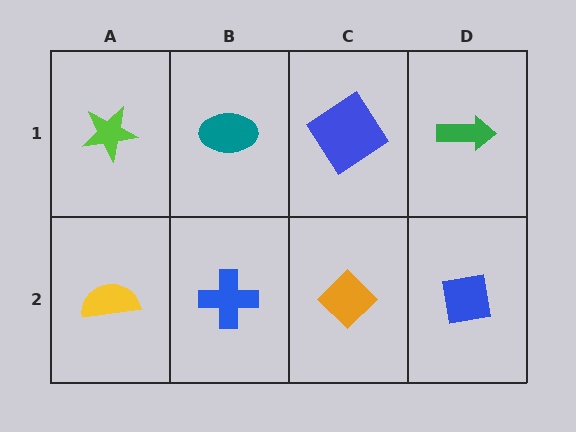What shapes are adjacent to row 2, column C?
A blue diamond (row 1, column C), a blue cross (row 2, column B), a blue square (row 2, column D).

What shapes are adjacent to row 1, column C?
An orange diamond (row 2, column C), a teal ellipse (row 1, column B), a green arrow (row 1, column D).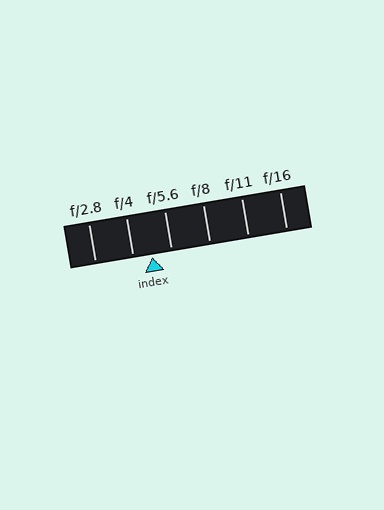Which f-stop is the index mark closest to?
The index mark is closest to f/4.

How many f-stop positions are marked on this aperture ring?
There are 6 f-stop positions marked.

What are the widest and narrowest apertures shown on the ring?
The widest aperture shown is f/2.8 and the narrowest is f/16.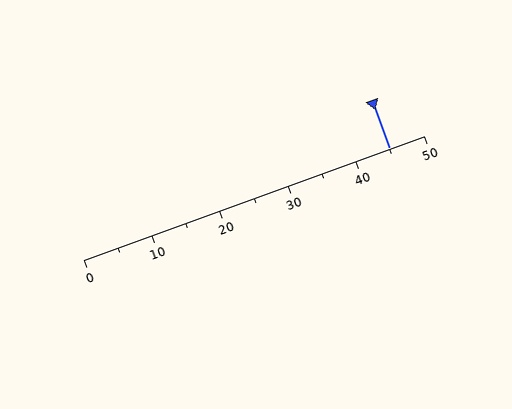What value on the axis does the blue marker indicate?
The marker indicates approximately 45.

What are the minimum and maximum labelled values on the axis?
The axis runs from 0 to 50.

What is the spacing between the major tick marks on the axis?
The major ticks are spaced 10 apart.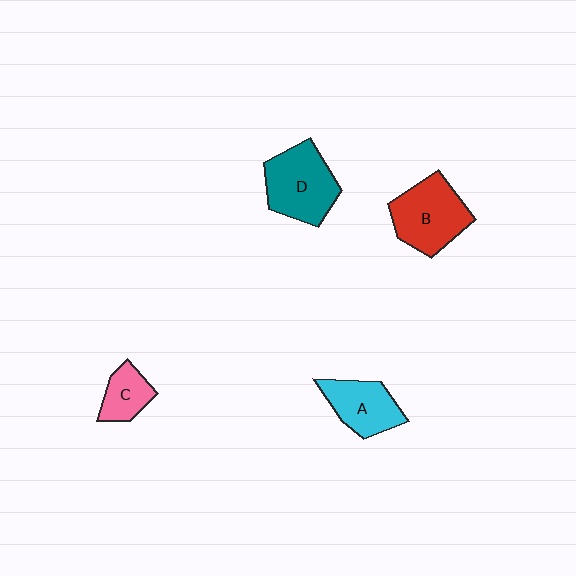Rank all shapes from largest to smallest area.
From largest to smallest: D (teal), B (red), A (cyan), C (pink).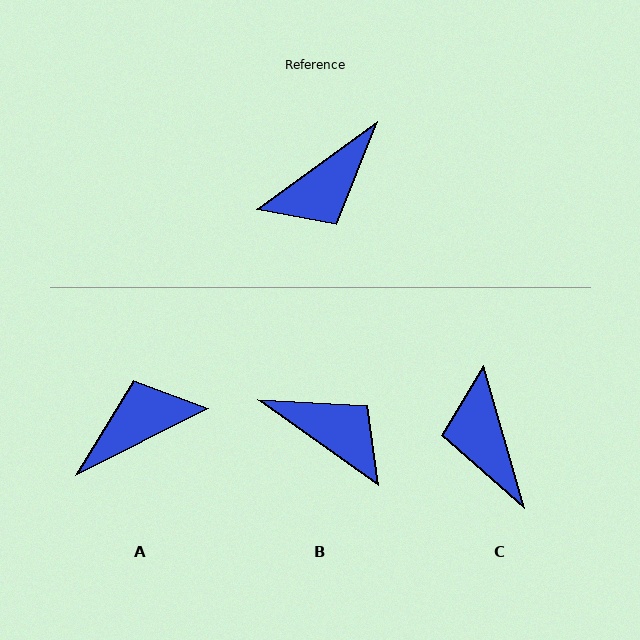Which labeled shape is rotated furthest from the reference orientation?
A, about 171 degrees away.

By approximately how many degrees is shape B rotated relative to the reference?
Approximately 109 degrees counter-clockwise.